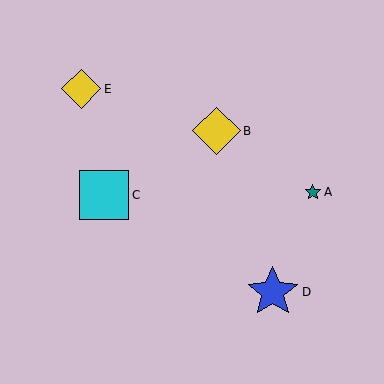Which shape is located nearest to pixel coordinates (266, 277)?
The blue star (labeled D) at (273, 292) is nearest to that location.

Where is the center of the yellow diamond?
The center of the yellow diamond is at (216, 131).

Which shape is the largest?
The blue star (labeled D) is the largest.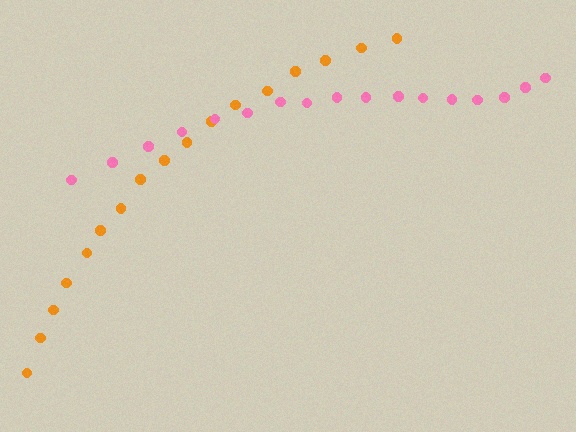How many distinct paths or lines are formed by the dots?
There are 2 distinct paths.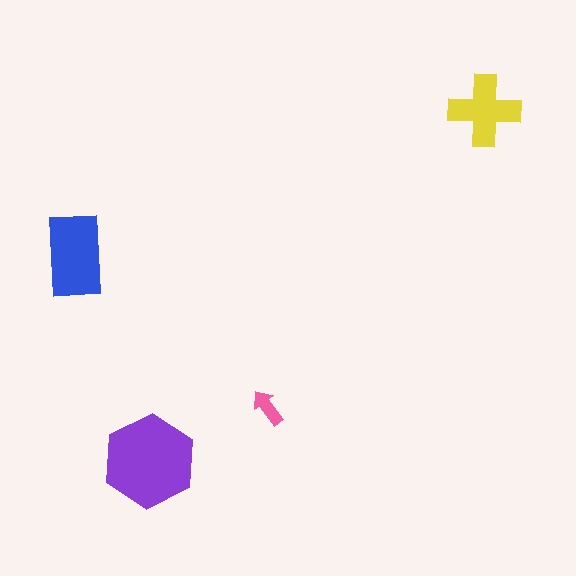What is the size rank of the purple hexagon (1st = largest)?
1st.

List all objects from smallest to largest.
The pink arrow, the yellow cross, the blue rectangle, the purple hexagon.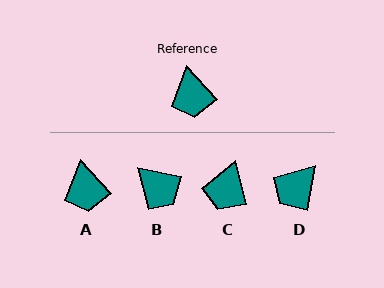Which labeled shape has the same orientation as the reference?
A.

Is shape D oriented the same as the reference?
No, it is off by about 53 degrees.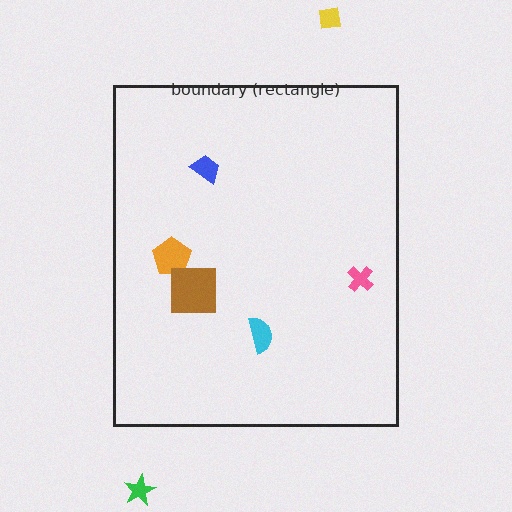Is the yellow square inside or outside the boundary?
Outside.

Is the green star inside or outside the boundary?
Outside.